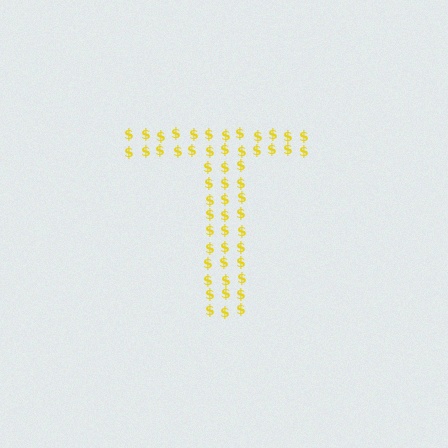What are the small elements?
The small elements are dollar signs.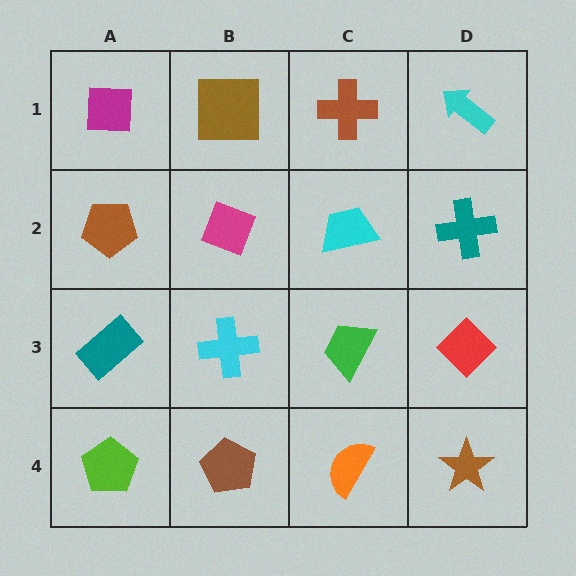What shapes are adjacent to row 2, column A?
A magenta square (row 1, column A), a teal rectangle (row 3, column A), a magenta diamond (row 2, column B).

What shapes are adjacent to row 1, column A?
A brown pentagon (row 2, column A), a brown square (row 1, column B).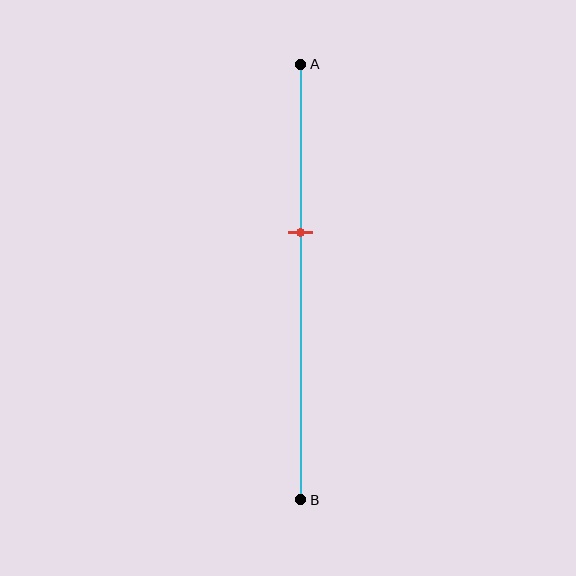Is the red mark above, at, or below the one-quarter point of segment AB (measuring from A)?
The red mark is below the one-quarter point of segment AB.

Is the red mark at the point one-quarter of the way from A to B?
No, the mark is at about 40% from A, not at the 25% one-quarter point.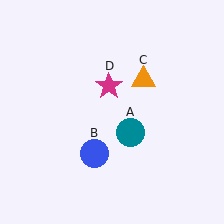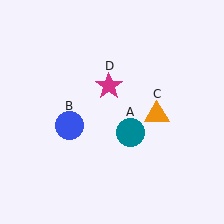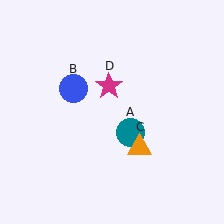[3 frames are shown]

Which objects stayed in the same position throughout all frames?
Teal circle (object A) and magenta star (object D) remained stationary.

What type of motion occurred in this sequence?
The blue circle (object B), orange triangle (object C) rotated clockwise around the center of the scene.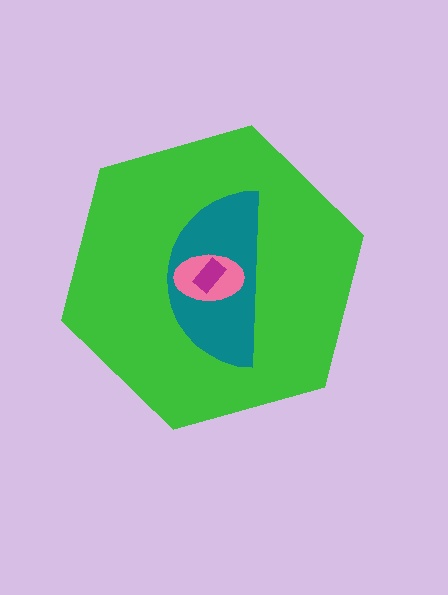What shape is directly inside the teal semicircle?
The pink ellipse.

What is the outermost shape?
The green hexagon.